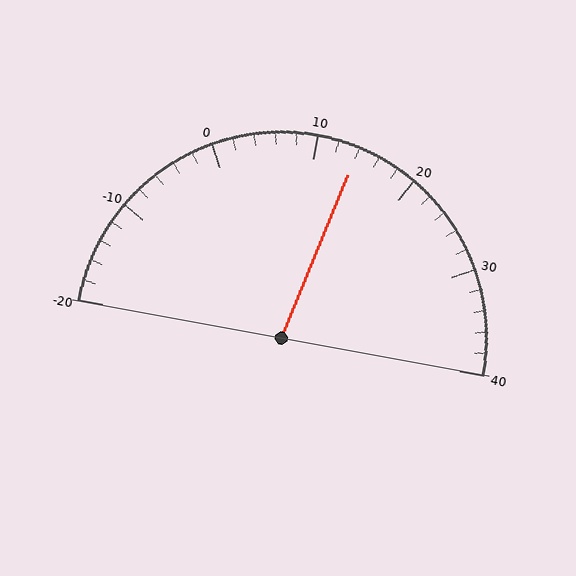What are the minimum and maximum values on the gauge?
The gauge ranges from -20 to 40.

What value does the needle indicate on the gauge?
The needle indicates approximately 14.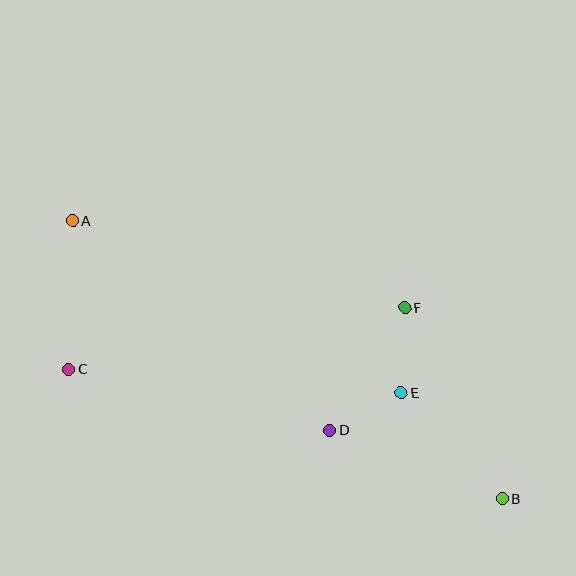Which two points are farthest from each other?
Points A and B are farthest from each other.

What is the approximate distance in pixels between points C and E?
The distance between C and E is approximately 334 pixels.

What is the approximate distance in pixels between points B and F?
The distance between B and F is approximately 214 pixels.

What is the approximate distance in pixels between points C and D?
The distance between C and D is approximately 269 pixels.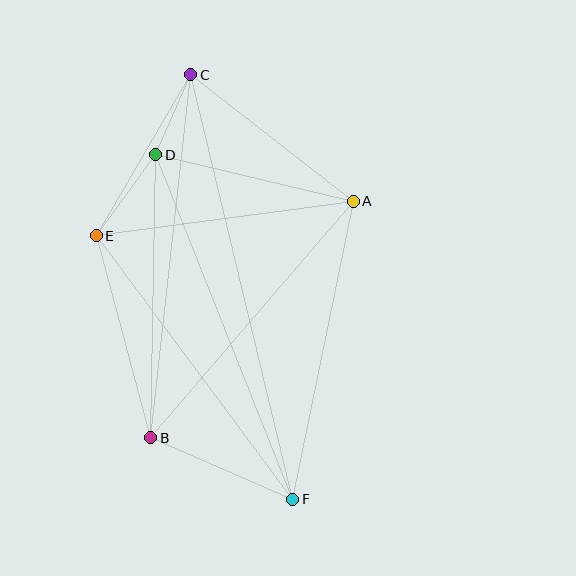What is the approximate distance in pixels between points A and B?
The distance between A and B is approximately 311 pixels.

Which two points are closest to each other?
Points C and D are closest to each other.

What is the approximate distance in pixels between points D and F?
The distance between D and F is approximately 371 pixels.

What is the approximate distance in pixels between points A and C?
The distance between A and C is approximately 206 pixels.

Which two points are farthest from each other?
Points C and F are farthest from each other.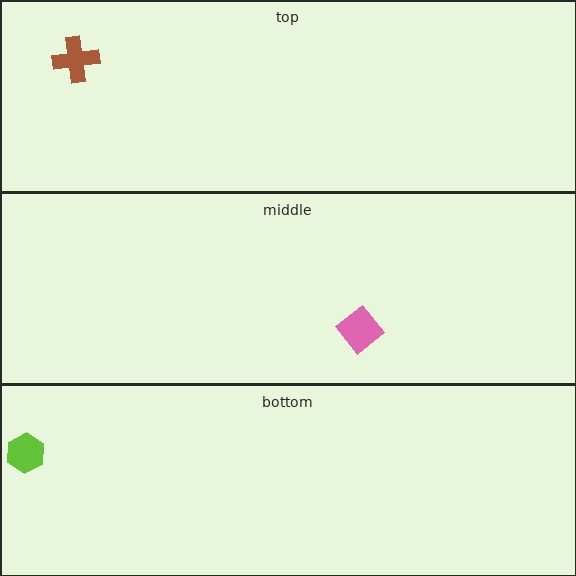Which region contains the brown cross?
The top region.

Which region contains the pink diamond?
The middle region.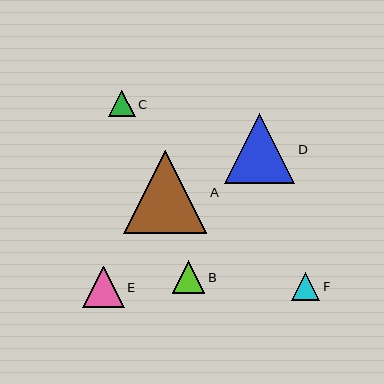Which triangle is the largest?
Triangle A is the largest with a size of approximately 83 pixels.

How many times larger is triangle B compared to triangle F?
Triangle B is approximately 1.2 times the size of triangle F.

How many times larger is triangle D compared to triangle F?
Triangle D is approximately 2.5 times the size of triangle F.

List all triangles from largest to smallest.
From largest to smallest: A, D, E, B, F, C.